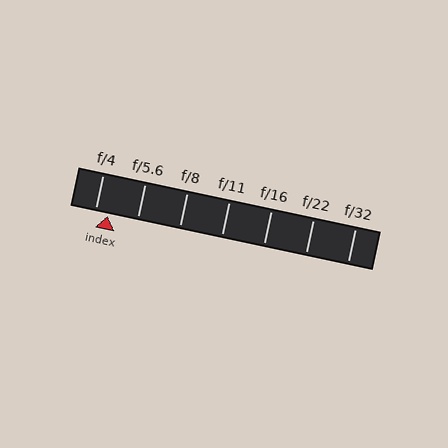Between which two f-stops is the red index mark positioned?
The index mark is between f/4 and f/5.6.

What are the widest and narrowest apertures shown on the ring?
The widest aperture shown is f/4 and the narrowest is f/32.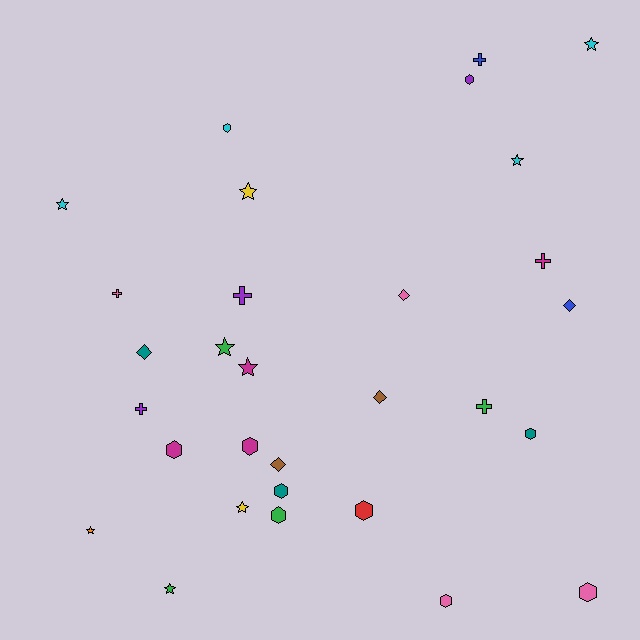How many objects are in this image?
There are 30 objects.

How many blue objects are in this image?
There are 2 blue objects.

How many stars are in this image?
There are 9 stars.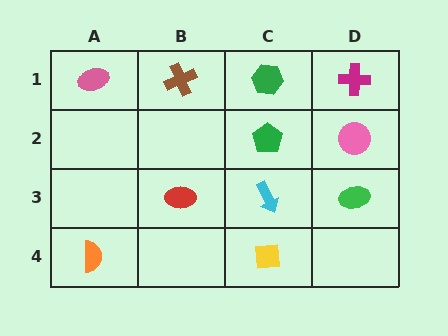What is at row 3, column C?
A cyan arrow.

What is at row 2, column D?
A pink circle.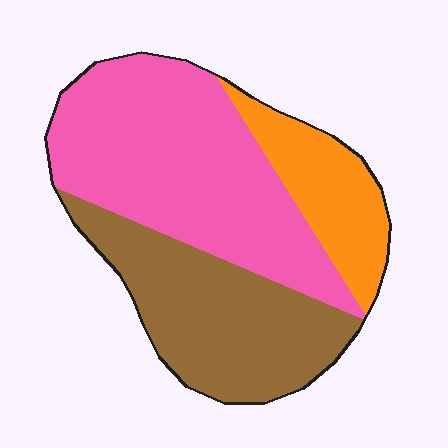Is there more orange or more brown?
Brown.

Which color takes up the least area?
Orange, at roughly 20%.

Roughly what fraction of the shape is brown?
Brown covers about 35% of the shape.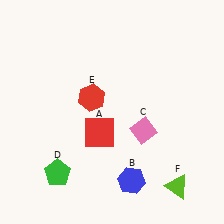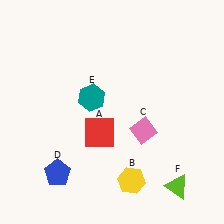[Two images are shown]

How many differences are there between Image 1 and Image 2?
There are 3 differences between the two images.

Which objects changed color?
B changed from blue to yellow. D changed from green to blue. E changed from red to teal.